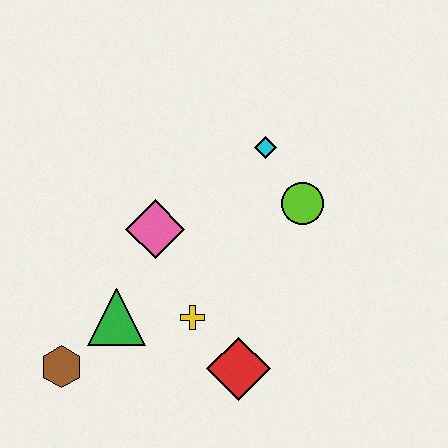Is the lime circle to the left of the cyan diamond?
No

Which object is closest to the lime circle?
The cyan diamond is closest to the lime circle.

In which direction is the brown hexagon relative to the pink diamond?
The brown hexagon is below the pink diamond.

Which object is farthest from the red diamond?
The cyan diamond is farthest from the red diamond.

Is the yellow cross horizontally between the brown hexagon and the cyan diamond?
Yes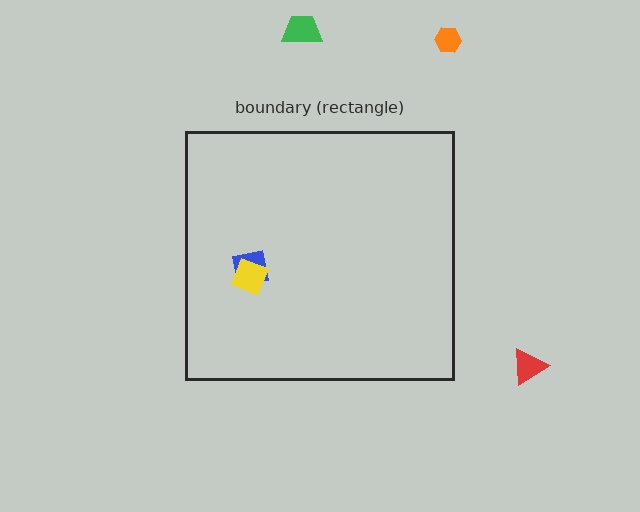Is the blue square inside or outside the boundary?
Inside.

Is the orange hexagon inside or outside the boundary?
Outside.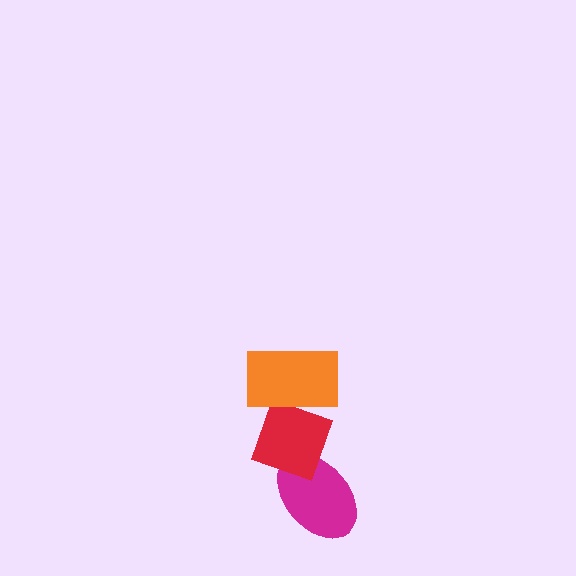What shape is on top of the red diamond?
The orange rectangle is on top of the red diamond.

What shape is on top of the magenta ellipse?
The red diamond is on top of the magenta ellipse.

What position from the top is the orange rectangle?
The orange rectangle is 1st from the top.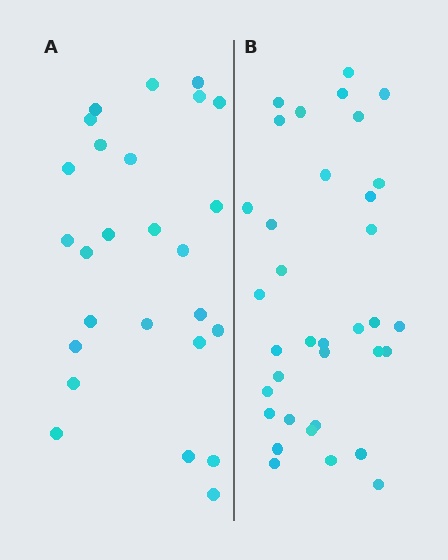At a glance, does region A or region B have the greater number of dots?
Region B (the right region) has more dots.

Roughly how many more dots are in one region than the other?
Region B has roughly 8 or so more dots than region A.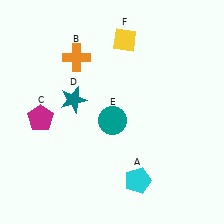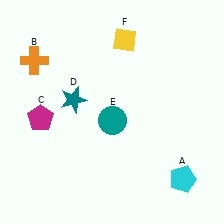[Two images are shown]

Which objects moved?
The objects that moved are: the cyan pentagon (A), the orange cross (B).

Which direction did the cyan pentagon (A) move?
The cyan pentagon (A) moved right.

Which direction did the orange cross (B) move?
The orange cross (B) moved left.